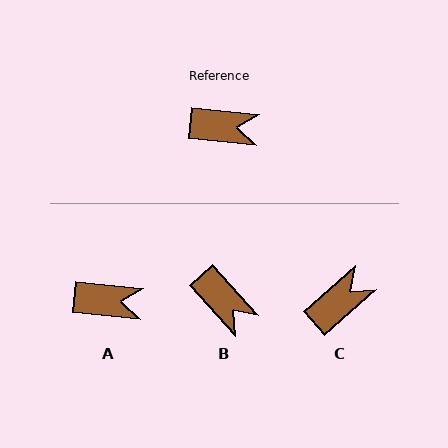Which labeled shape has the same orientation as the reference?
A.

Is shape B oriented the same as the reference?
No, it is off by about 42 degrees.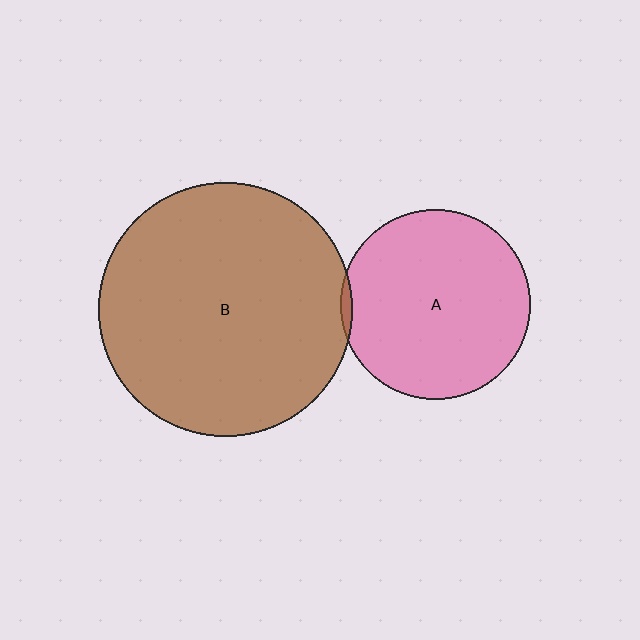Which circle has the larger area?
Circle B (brown).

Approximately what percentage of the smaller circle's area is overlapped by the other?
Approximately 5%.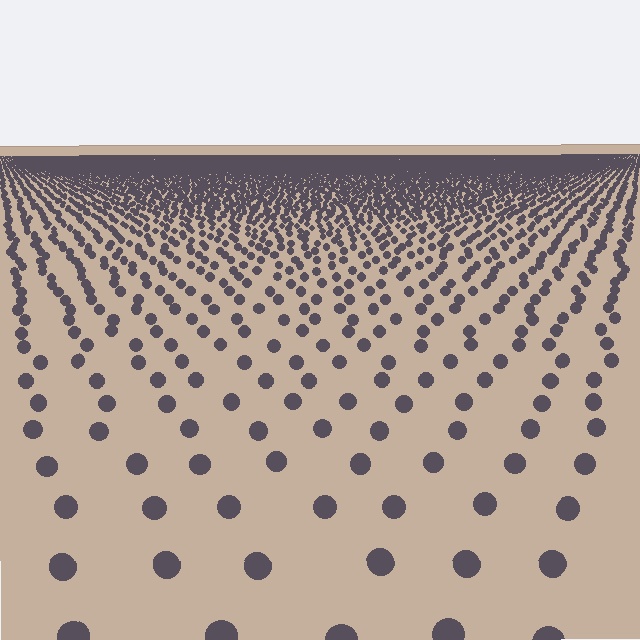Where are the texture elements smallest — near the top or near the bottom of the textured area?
Near the top.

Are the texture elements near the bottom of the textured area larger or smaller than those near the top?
Larger. Near the bottom, elements are closer to the viewer and appear at a bigger on-screen size.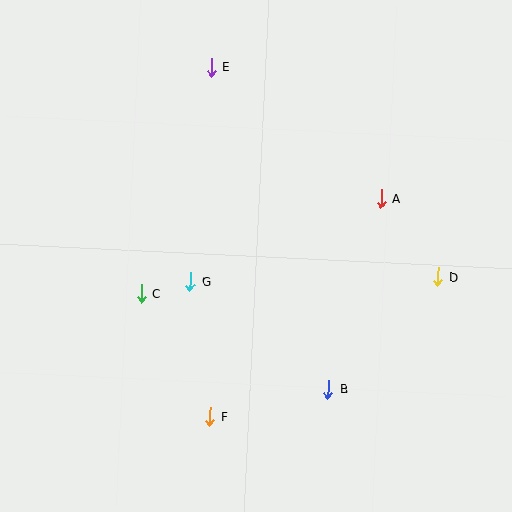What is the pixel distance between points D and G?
The distance between D and G is 248 pixels.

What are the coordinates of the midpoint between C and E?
The midpoint between C and E is at (176, 180).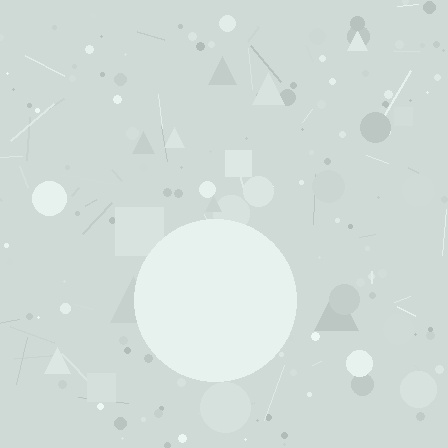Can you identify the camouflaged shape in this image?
The camouflaged shape is a circle.